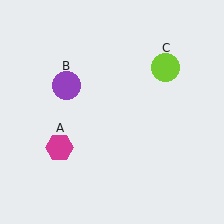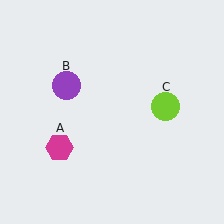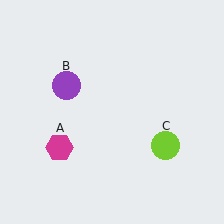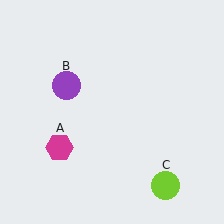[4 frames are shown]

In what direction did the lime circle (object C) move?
The lime circle (object C) moved down.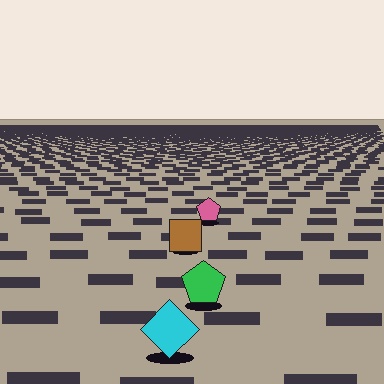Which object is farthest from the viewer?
The pink pentagon is farthest from the viewer. It appears smaller and the ground texture around it is denser.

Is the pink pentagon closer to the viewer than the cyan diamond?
No. The cyan diamond is closer — you can tell from the texture gradient: the ground texture is coarser near it.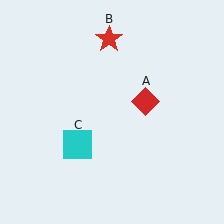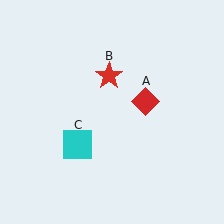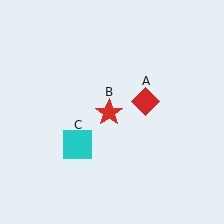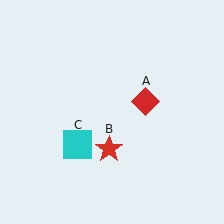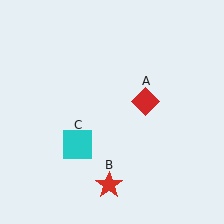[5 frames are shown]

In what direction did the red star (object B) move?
The red star (object B) moved down.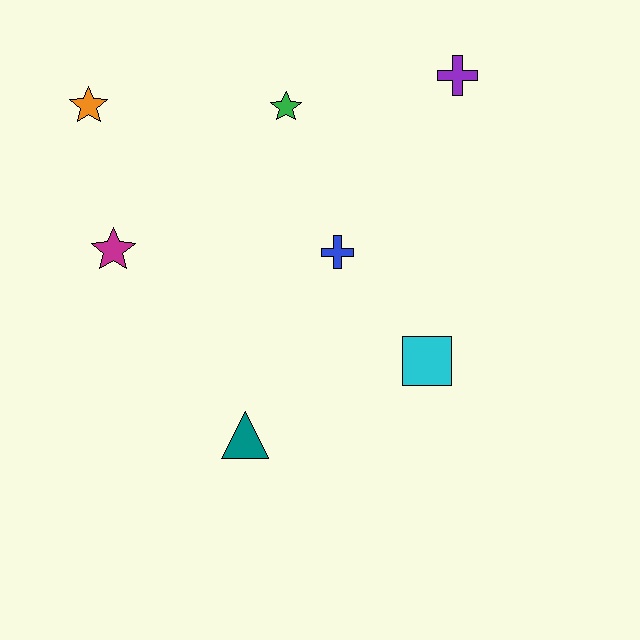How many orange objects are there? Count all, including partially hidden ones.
There is 1 orange object.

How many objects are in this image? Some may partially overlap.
There are 7 objects.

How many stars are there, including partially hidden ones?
There are 3 stars.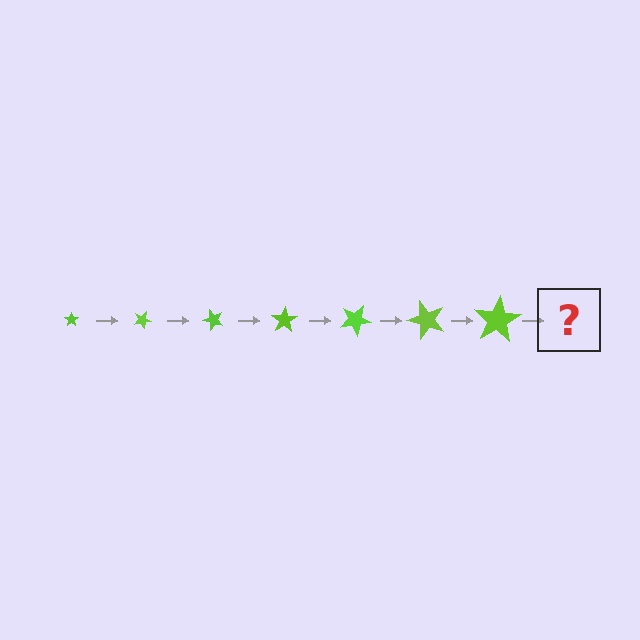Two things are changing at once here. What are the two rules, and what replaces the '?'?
The two rules are that the star grows larger each step and it rotates 25 degrees each step. The '?' should be a star, larger than the previous one and rotated 175 degrees from the start.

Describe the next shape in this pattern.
It should be a star, larger than the previous one and rotated 175 degrees from the start.